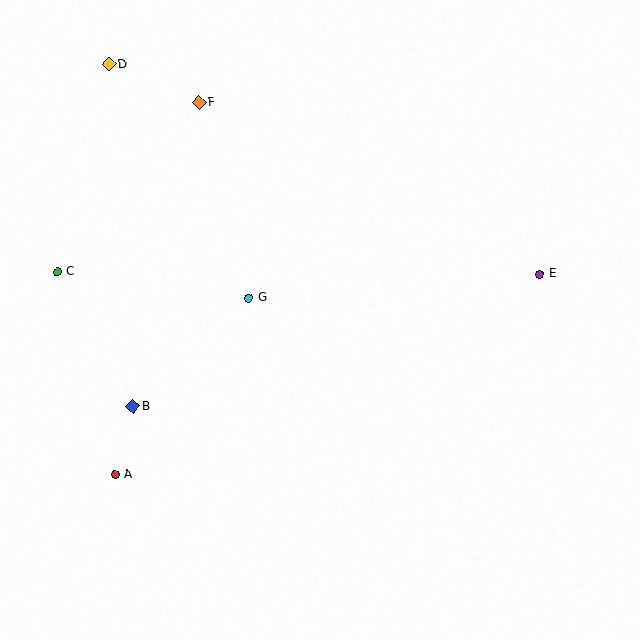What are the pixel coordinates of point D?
Point D is at (109, 64).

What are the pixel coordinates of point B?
Point B is at (133, 407).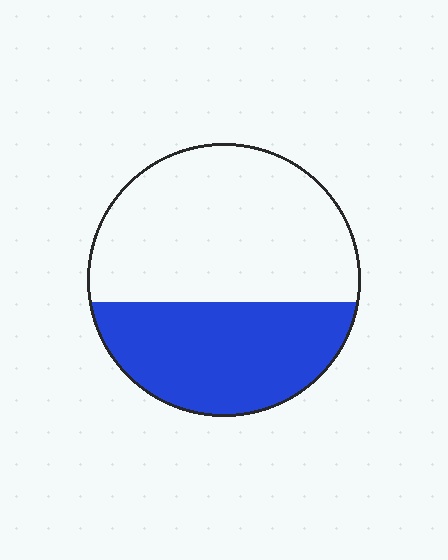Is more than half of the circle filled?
No.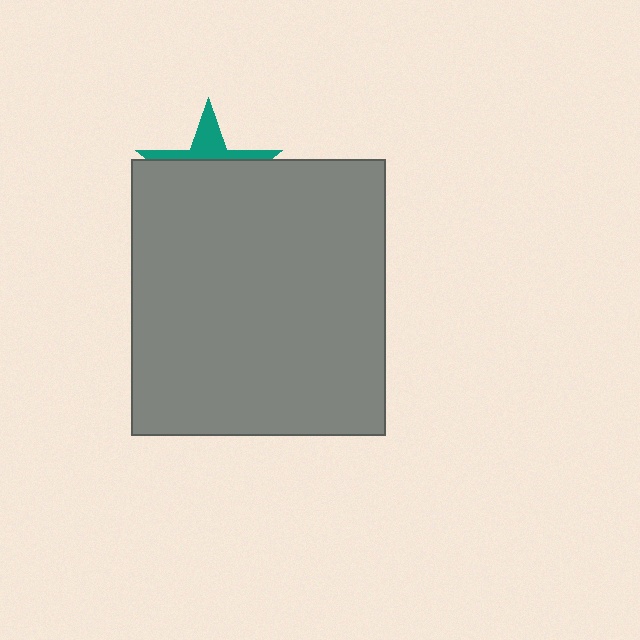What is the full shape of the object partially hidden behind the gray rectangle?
The partially hidden object is a teal star.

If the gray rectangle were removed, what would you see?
You would see the complete teal star.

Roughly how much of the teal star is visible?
A small part of it is visible (roughly 32%).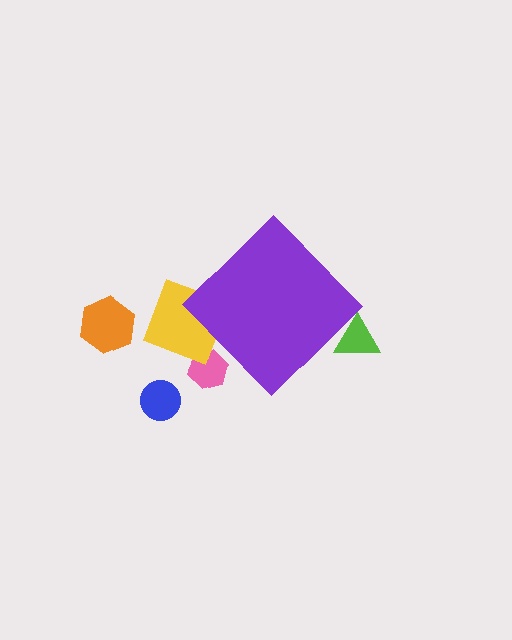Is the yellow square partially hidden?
Yes, the yellow square is partially hidden behind the purple diamond.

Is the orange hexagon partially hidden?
No, the orange hexagon is fully visible.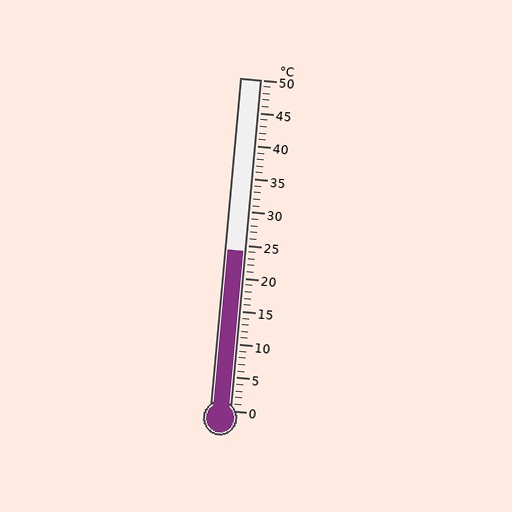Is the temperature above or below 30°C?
The temperature is below 30°C.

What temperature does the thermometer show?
The thermometer shows approximately 24°C.